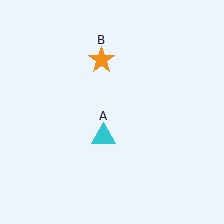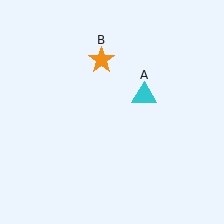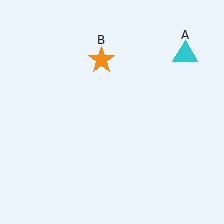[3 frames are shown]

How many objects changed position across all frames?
1 object changed position: cyan triangle (object A).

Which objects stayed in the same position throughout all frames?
Orange star (object B) remained stationary.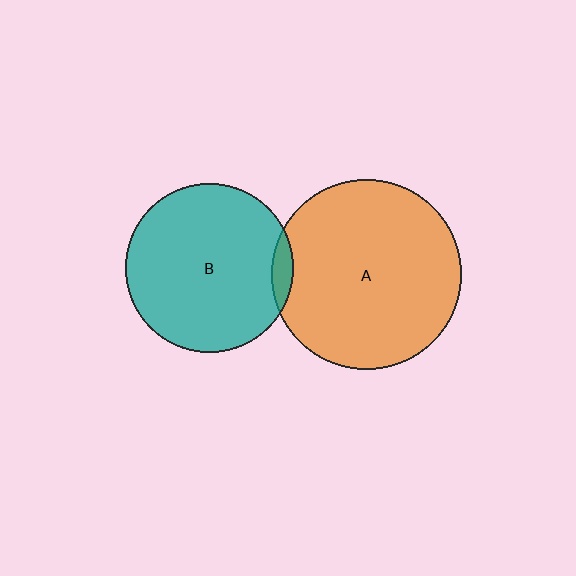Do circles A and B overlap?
Yes.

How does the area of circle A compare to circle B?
Approximately 1.3 times.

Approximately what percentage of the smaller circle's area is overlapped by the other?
Approximately 5%.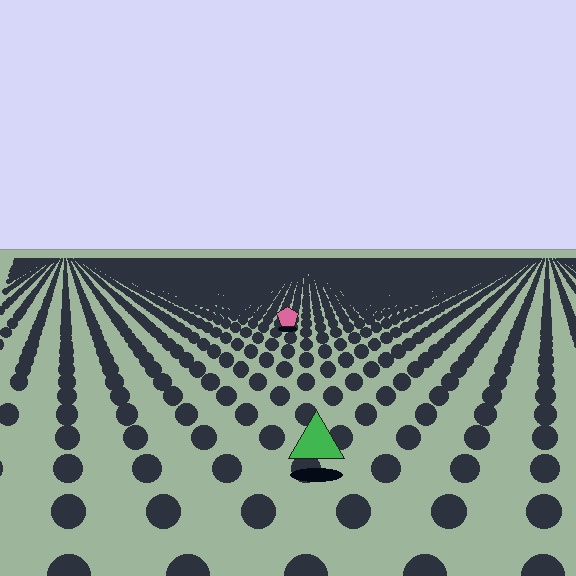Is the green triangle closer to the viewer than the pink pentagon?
Yes. The green triangle is closer — you can tell from the texture gradient: the ground texture is coarser near it.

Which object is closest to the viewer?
The green triangle is closest. The texture marks near it are larger and more spread out.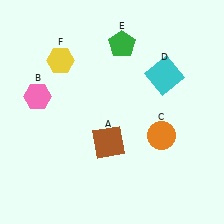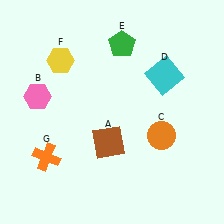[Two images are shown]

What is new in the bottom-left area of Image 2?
An orange cross (G) was added in the bottom-left area of Image 2.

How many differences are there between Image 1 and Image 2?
There is 1 difference between the two images.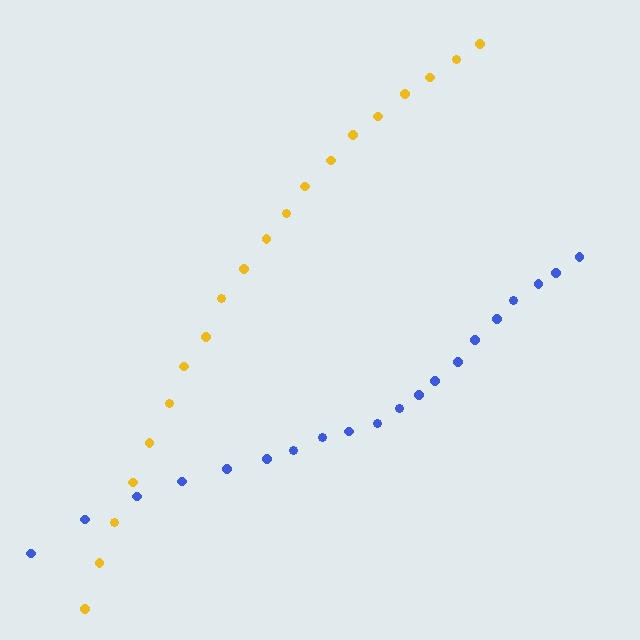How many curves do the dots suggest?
There are 2 distinct paths.